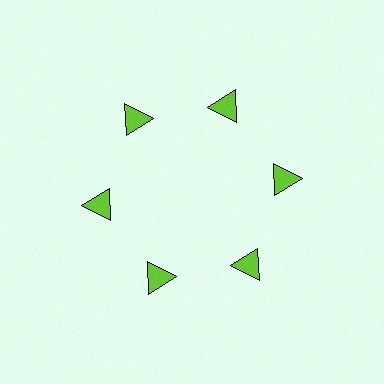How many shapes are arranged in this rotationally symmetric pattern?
There are 6 shapes, arranged in 6 groups of 1.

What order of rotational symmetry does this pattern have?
This pattern has 6-fold rotational symmetry.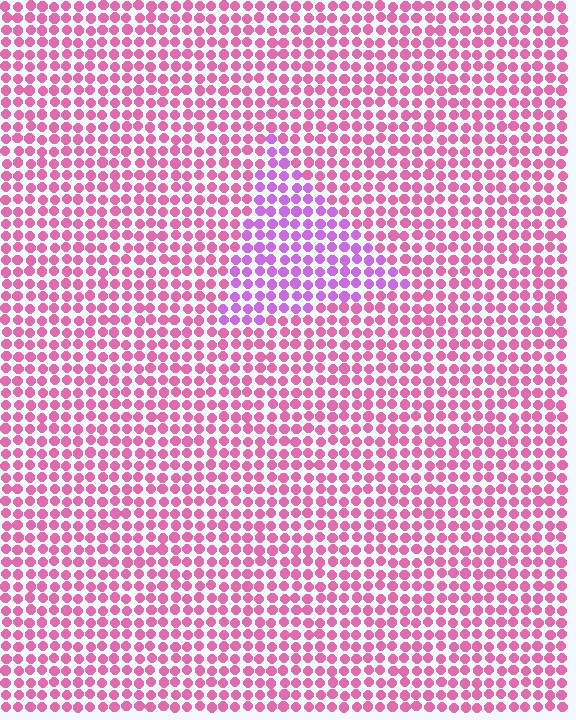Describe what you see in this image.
The image is filled with small pink elements in a uniform arrangement. A triangle-shaped region is visible where the elements are tinted to a slightly different hue, forming a subtle color boundary.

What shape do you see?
I see a triangle.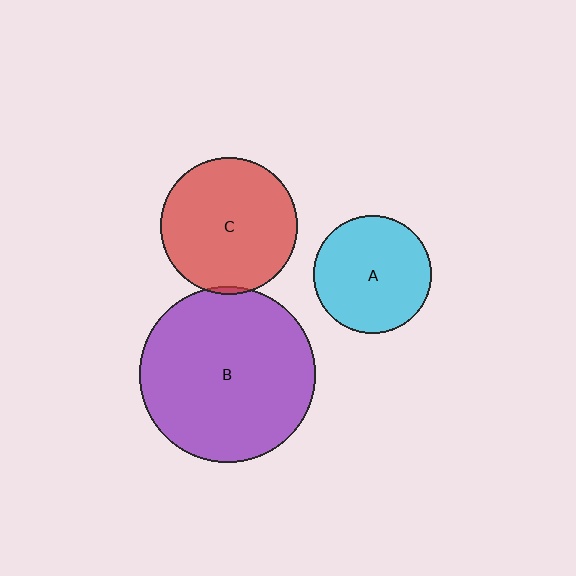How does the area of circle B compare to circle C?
Approximately 1.6 times.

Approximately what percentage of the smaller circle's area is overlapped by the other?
Approximately 5%.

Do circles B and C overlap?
Yes.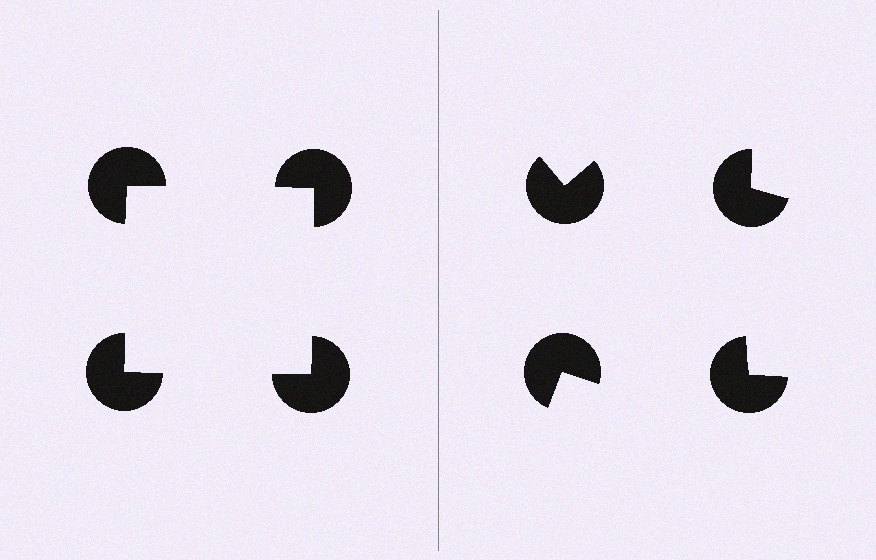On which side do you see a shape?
An illusory square appears on the left side. On the right side the wedge cuts are rotated, so no coherent shape forms.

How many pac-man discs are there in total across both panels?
8 — 4 on each side.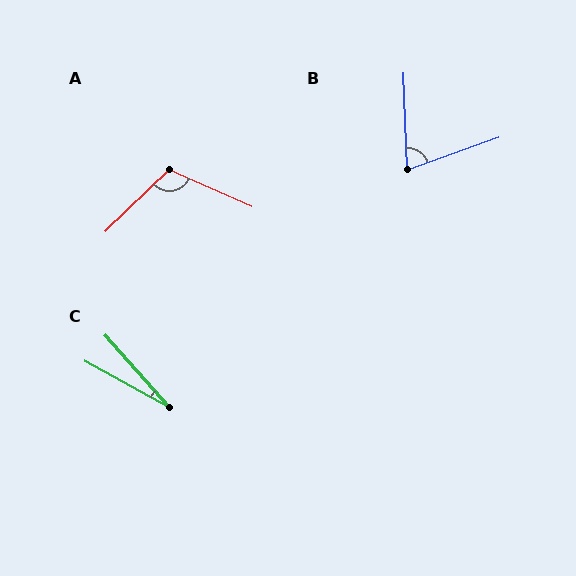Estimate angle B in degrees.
Approximately 72 degrees.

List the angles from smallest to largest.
C (20°), B (72°), A (112°).